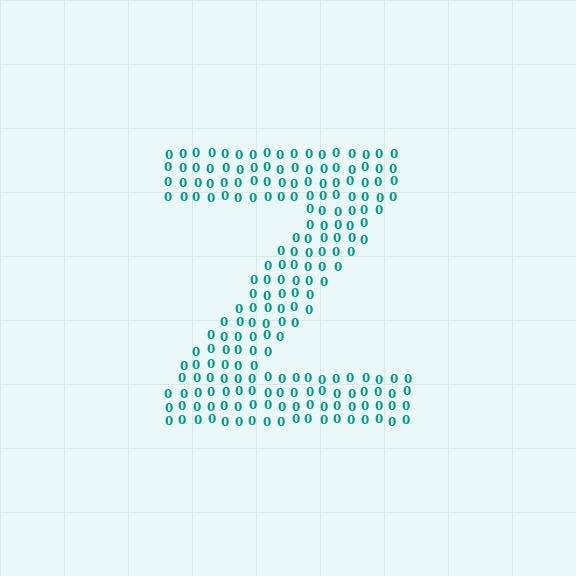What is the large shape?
The large shape is the letter Z.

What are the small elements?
The small elements are digit 0's.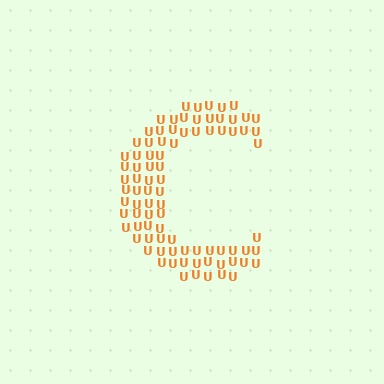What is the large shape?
The large shape is the letter C.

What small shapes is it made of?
It is made of small letter U's.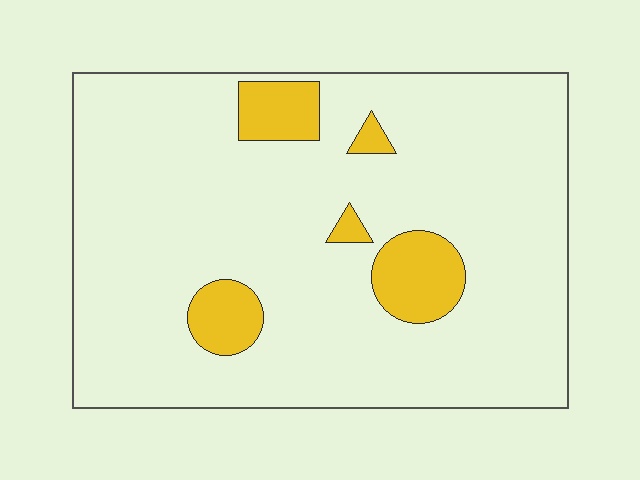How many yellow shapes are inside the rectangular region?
5.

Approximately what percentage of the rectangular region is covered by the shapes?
Approximately 10%.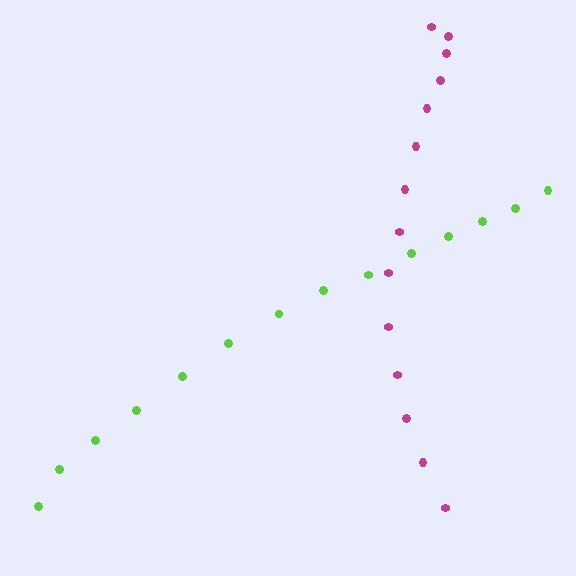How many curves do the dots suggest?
There are 2 distinct paths.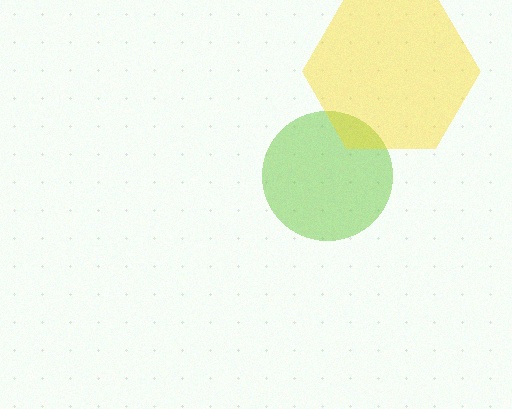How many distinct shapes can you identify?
There are 2 distinct shapes: a lime circle, a yellow hexagon.